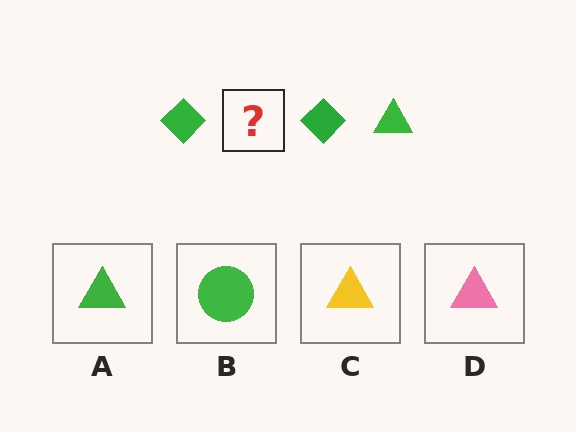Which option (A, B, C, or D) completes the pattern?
A.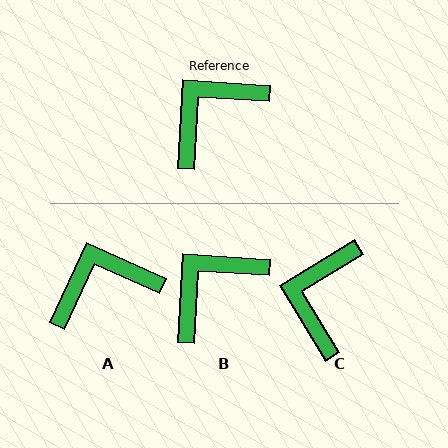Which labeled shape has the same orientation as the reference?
B.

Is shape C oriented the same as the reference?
No, it is off by about 35 degrees.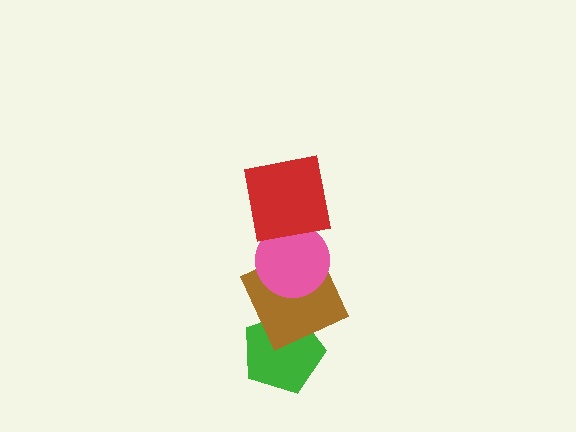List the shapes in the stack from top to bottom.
From top to bottom: the red square, the pink circle, the brown square, the green pentagon.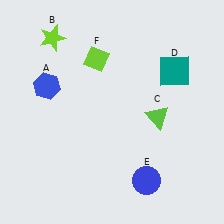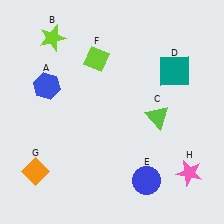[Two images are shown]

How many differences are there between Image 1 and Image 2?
There are 2 differences between the two images.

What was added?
An orange diamond (G), a pink star (H) were added in Image 2.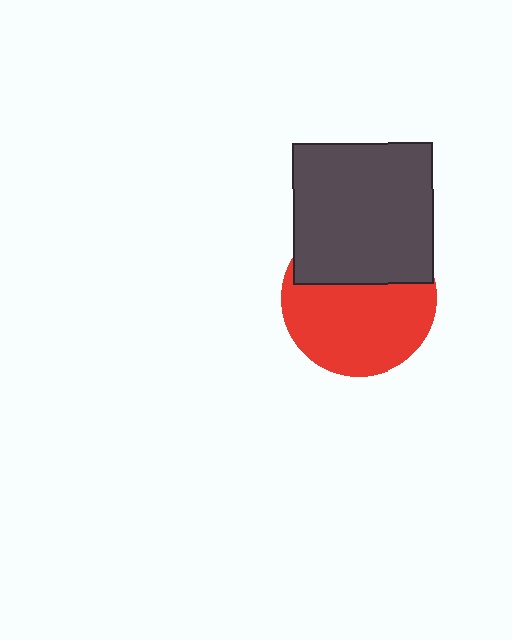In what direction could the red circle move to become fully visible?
The red circle could move down. That would shift it out from behind the dark gray rectangle entirely.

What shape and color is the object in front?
The object in front is a dark gray rectangle.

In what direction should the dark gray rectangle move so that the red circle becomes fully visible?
The dark gray rectangle should move up. That is the shortest direction to clear the overlap and leave the red circle fully visible.